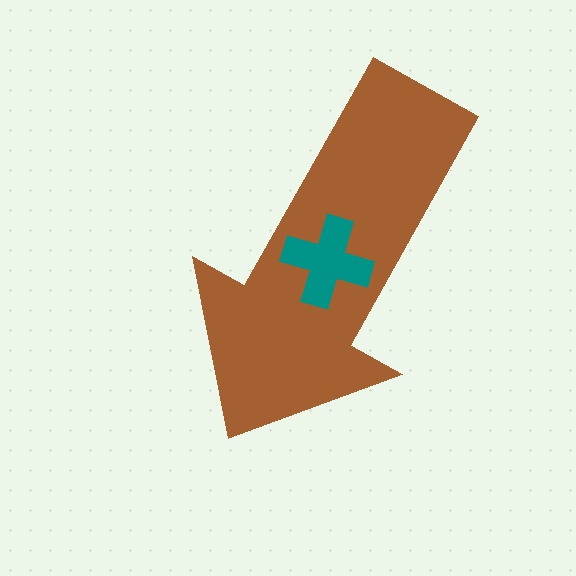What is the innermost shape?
The teal cross.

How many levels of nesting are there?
2.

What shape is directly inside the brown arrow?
The teal cross.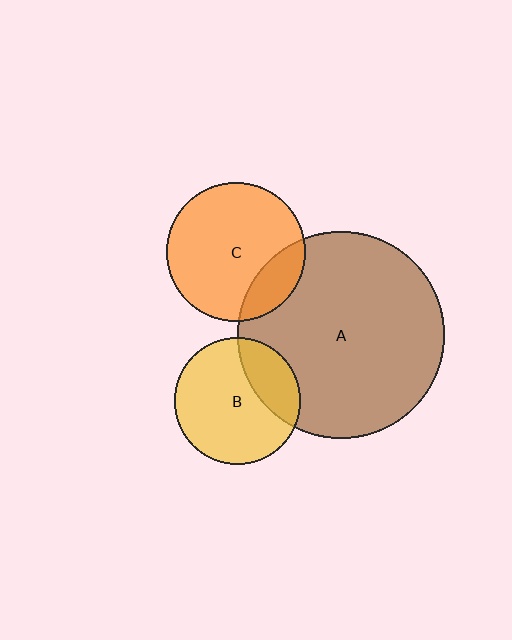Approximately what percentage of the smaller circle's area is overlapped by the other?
Approximately 25%.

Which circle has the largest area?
Circle A (brown).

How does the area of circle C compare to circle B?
Approximately 1.2 times.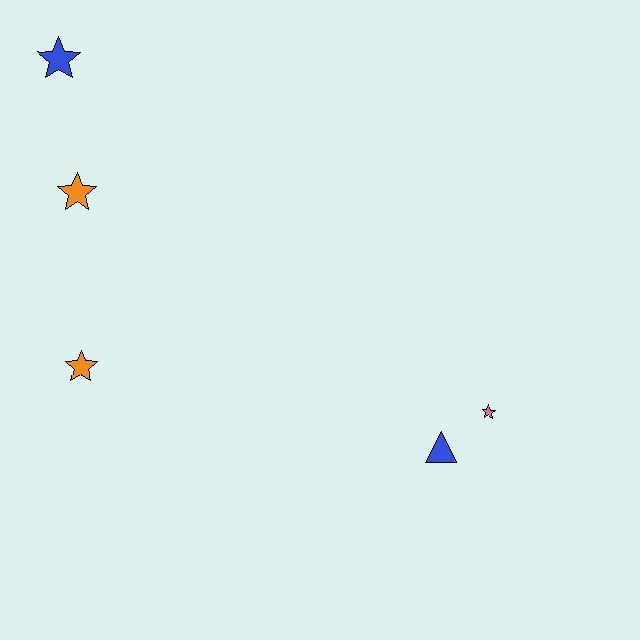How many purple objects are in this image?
There are no purple objects.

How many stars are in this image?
There are 4 stars.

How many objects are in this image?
There are 5 objects.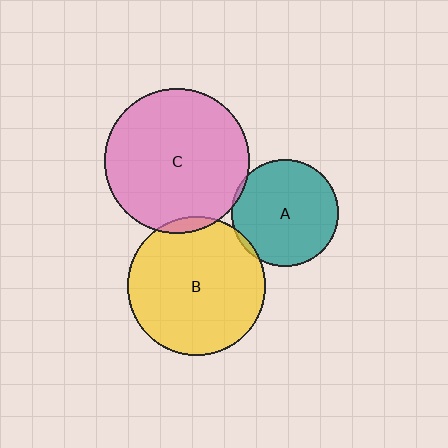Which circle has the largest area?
Circle C (pink).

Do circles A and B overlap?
Yes.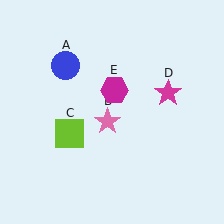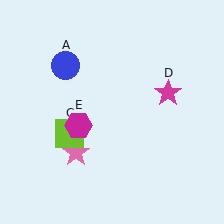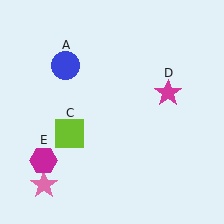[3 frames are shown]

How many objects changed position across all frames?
2 objects changed position: pink star (object B), magenta hexagon (object E).